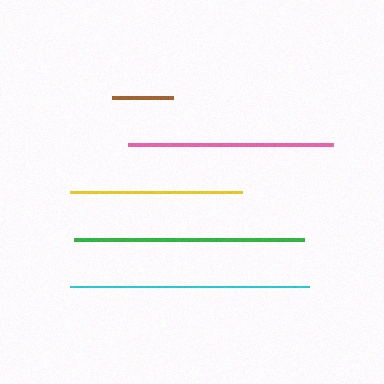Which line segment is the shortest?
The brown line is the shortest at approximately 61 pixels.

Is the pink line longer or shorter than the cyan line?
The cyan line is longer than the pink line.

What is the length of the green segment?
The green segment is approximately 230 pixels long.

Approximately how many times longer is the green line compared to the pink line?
The green line is approximately 1.1 times the length of the pink line.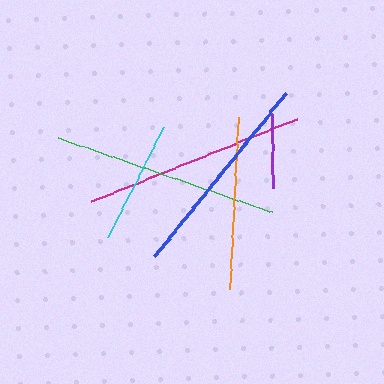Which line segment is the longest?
The green line is the longest at approximately 227 pixels.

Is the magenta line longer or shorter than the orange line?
The magenta line is longer than the orange line.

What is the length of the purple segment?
The purple segment is approximately 74 pixels long.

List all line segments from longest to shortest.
From longest to shortest: green, magenta, blue, orange, cyan, purple.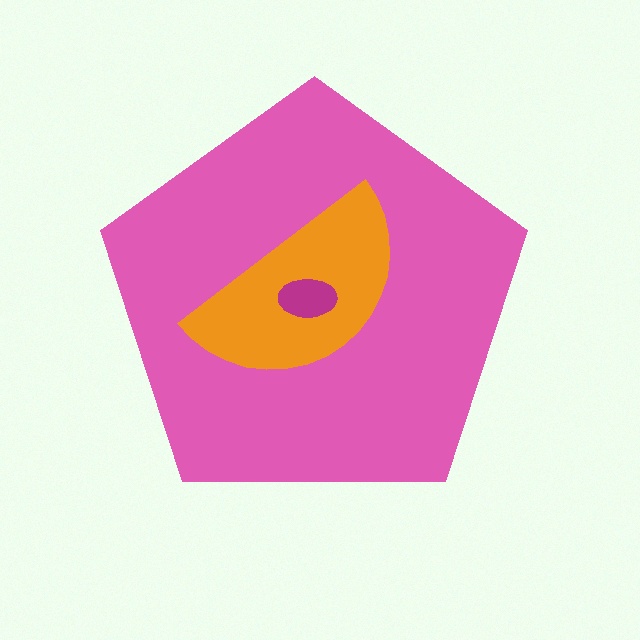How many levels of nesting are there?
3.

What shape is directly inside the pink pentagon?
The orange semicircle.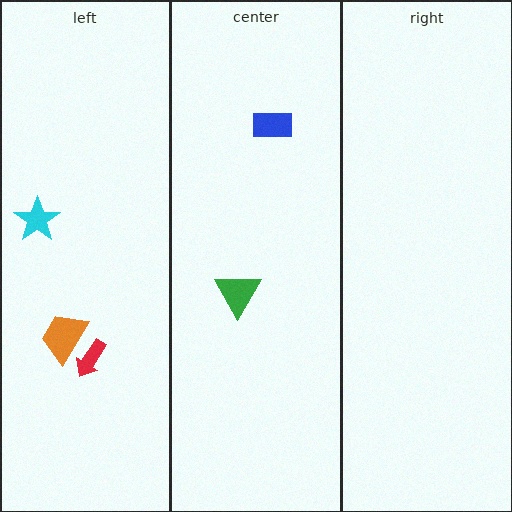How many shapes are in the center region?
2.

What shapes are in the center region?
The green triangle, the blue rectangle.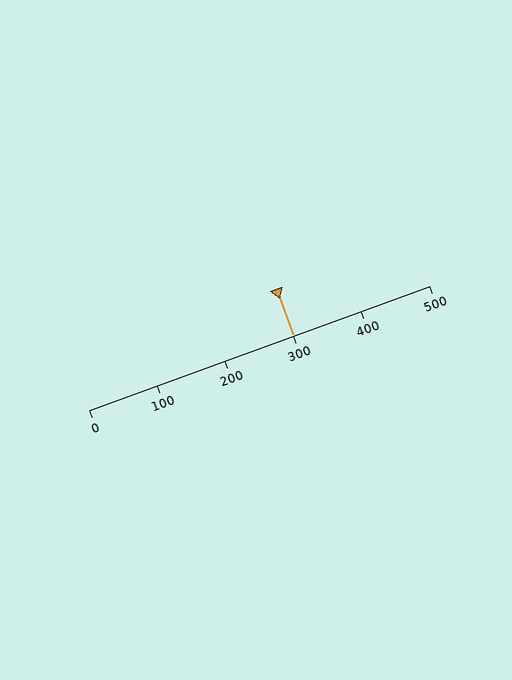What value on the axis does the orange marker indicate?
The marker indicates approximately 300.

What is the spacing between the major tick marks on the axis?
The major ticks are spaced 100 apart.